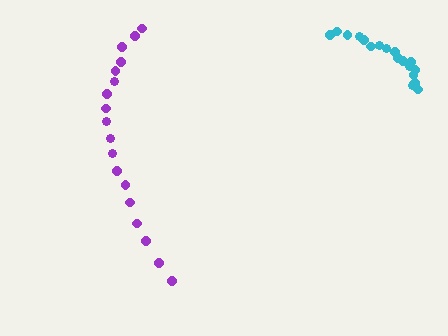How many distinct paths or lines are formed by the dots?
There are 2 distinct paths.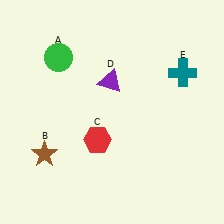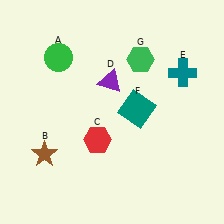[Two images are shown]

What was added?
A teal square (F), a green hexagon (G) were added in Image 2.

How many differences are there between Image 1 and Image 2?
There are 2 differences between the two images.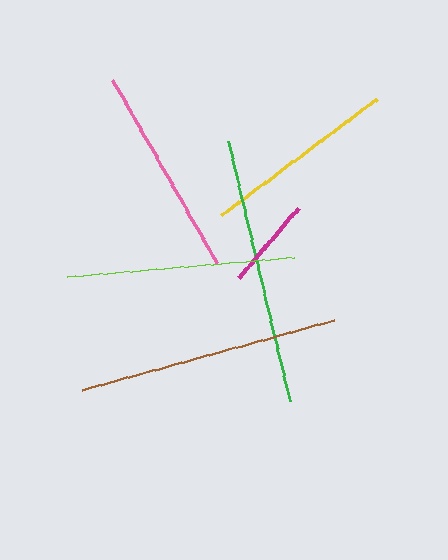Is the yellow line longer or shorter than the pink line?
The pink line is longer than the yellow line.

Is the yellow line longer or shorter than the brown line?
The brown line is longer than the yellow line.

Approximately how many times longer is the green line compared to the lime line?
The green line is approximately 1.2 times the length of the lime line.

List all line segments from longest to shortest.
From longest to shortest: green, brown, lime, pink, yellow, magenta.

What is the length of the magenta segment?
The magenta segment is approximately 92 pixels long.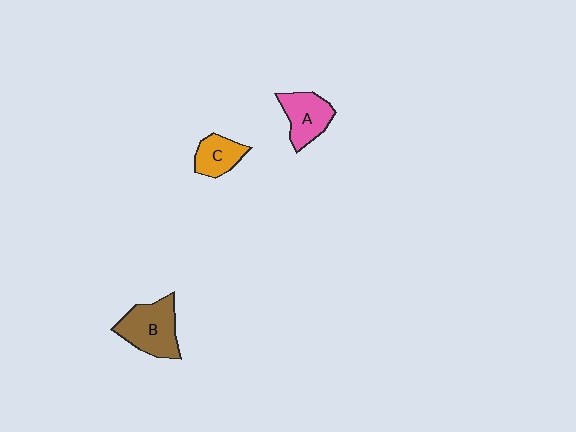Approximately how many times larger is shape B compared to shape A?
Approximately 1.3 times.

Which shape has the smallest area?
Shape C (orange).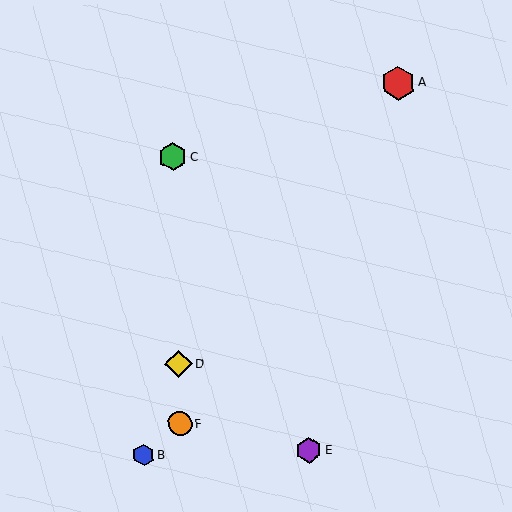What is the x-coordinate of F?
Object F is at x≈180.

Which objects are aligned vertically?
Objects C, D, F are aligned vertically.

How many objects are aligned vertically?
3 objects (C, D, F) are aligned vertically.